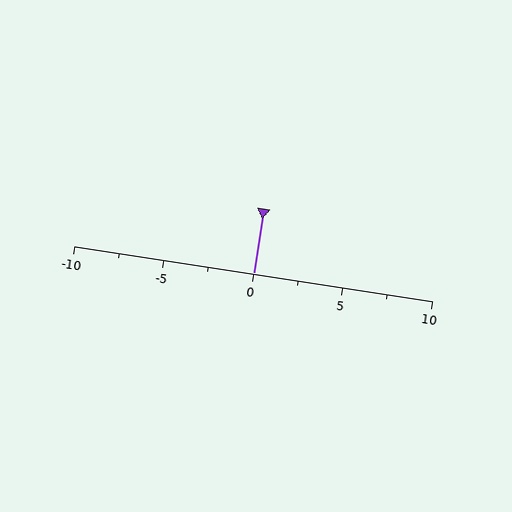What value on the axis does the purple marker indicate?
The marker indicates approximately 0.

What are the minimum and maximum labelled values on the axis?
The axis runs from -10 to 10.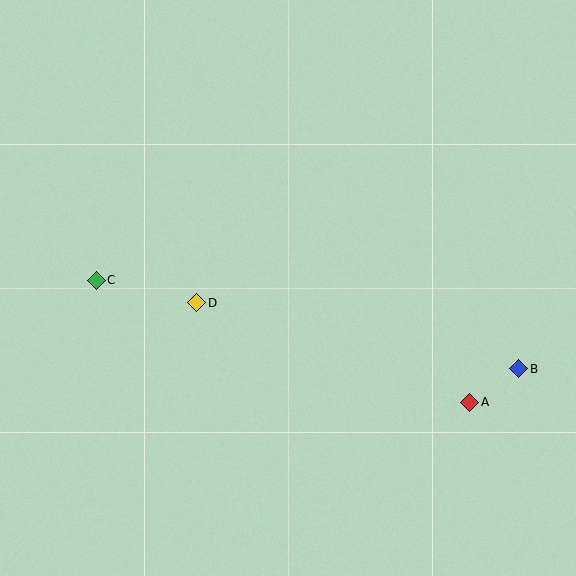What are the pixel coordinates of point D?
Point D is at (197, 303).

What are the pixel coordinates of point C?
Point C is at (96, 280).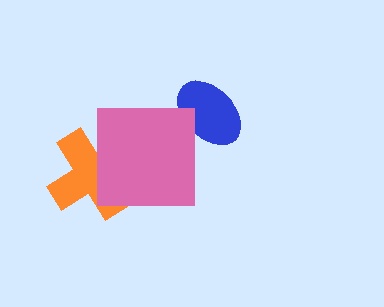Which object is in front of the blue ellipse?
The pink square is in front of the blue ellipse.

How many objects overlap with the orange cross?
1 object overlaps with the orange cross.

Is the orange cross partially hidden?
Yes, it is partially covered by another shape.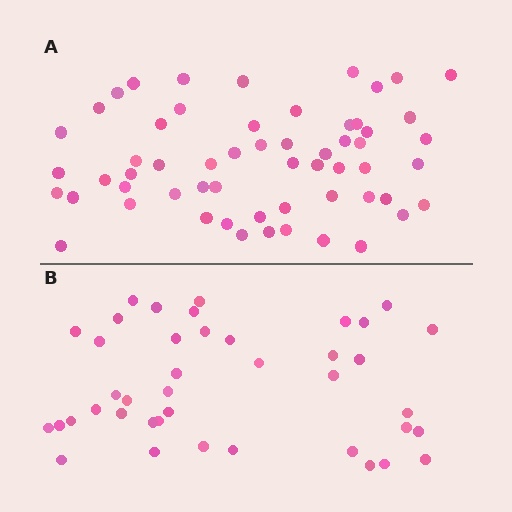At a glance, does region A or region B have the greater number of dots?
Region A (the top region) has more dots.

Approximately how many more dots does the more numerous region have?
Region A has approximately 15 more dots than region B.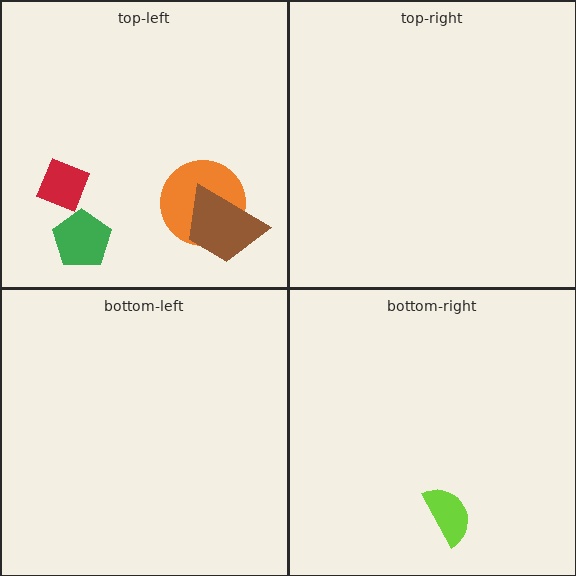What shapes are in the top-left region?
The orange circle, the brown trapezoid, the green pentagon, the red diamond.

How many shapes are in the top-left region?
4.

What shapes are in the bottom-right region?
The lime semicircle.